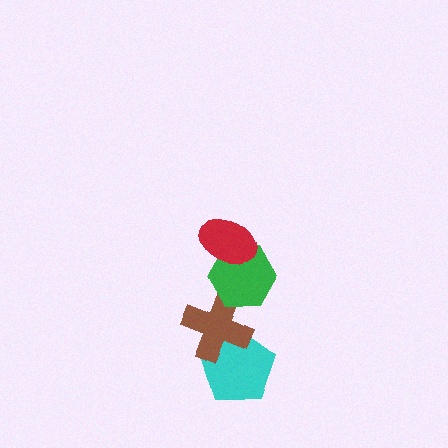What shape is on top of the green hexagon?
The red ellipse is on top of the green hexagon.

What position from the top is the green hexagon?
The green hexagon is 2nd from the top.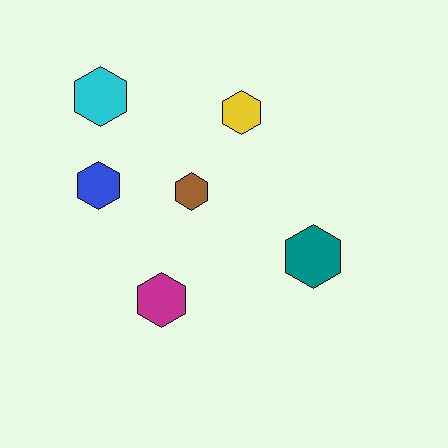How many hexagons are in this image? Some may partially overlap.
There are 6 hexagons.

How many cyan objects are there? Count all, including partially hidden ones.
There is 1 cyan object.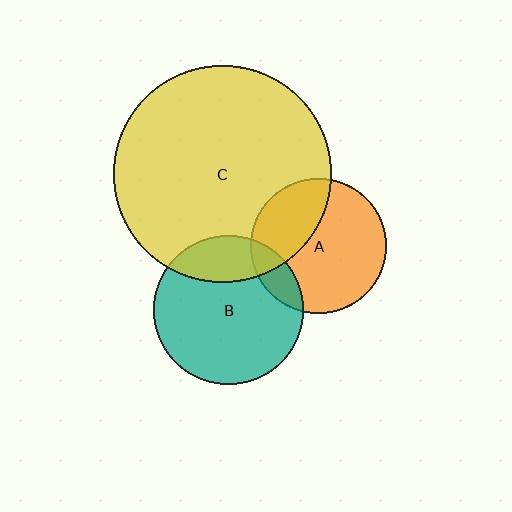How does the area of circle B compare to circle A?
Approximately 1.2 times.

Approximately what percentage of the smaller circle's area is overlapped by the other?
Approximately 15%.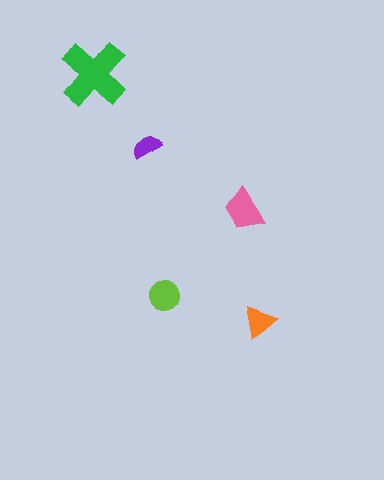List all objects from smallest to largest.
The purple semicircle, the orange triangle, the lime circle, the pink trapezoid, the green cross.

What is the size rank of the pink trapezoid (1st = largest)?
2nd.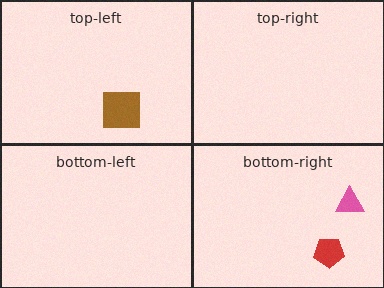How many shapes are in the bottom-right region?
2.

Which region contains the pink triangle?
The bottom-right region.